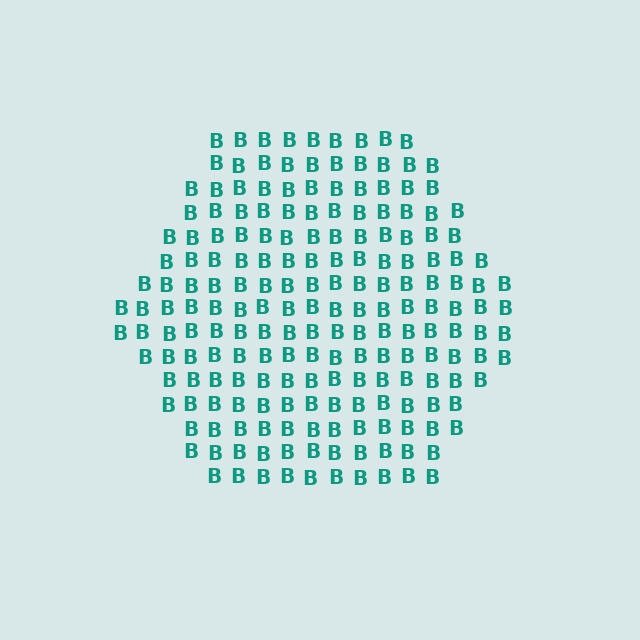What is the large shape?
The large shape is a hexagon.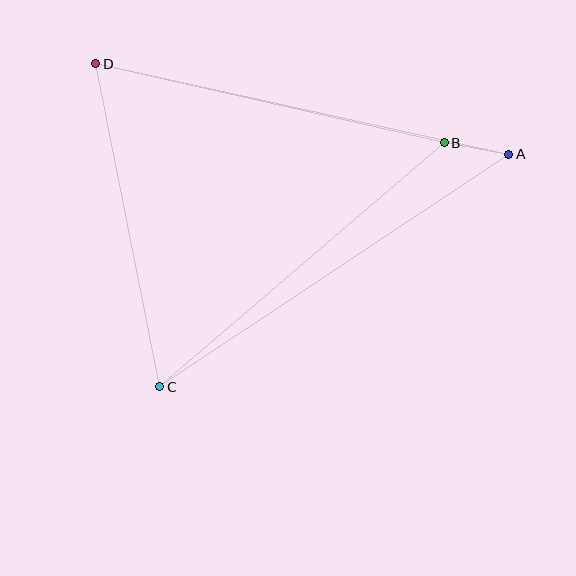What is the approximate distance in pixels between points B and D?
The distance between B and D is approximately 357 pixels.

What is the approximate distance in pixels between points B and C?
The distance between B and C is approximately 375 pixels.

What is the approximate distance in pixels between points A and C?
The distance between A and C is approximately 419 pixels.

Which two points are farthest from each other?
Points A and D are farthest from each other.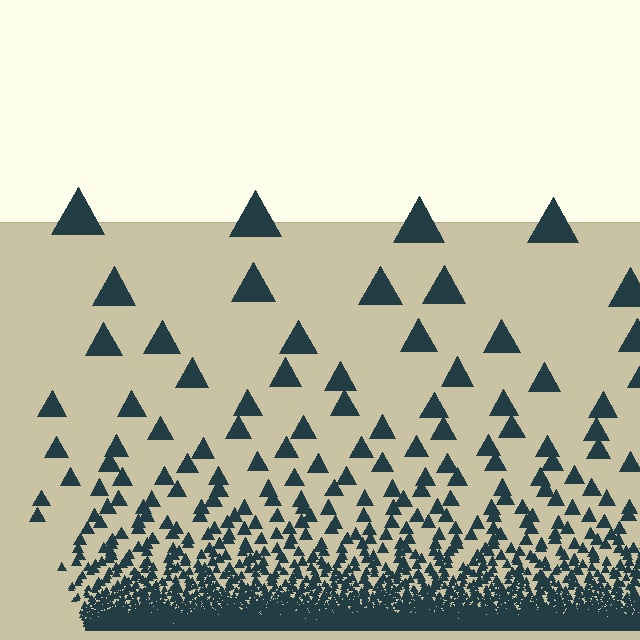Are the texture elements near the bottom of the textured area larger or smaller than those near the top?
Smaller. The gradient is inverted — elements near the bottom are smaller and denser.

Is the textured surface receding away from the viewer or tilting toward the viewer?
The surface appears to tilt toward the viewer. Texture elements get larger and sparser toward the top.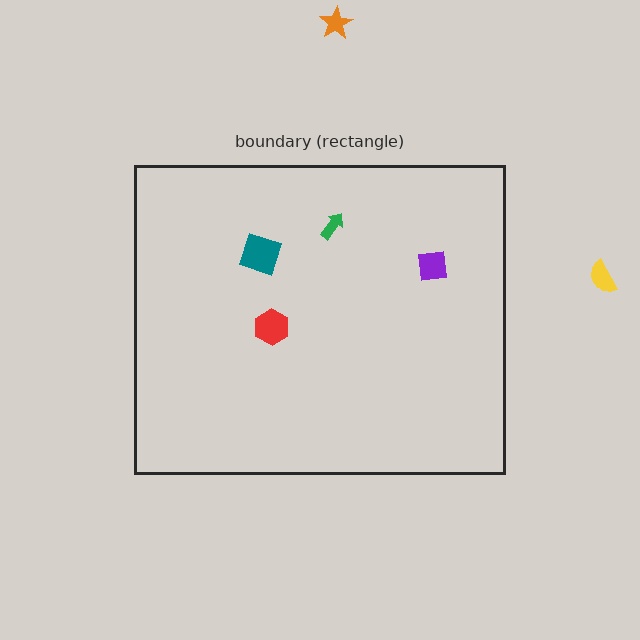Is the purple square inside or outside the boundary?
Inside.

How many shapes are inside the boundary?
4 inside, 2 outside.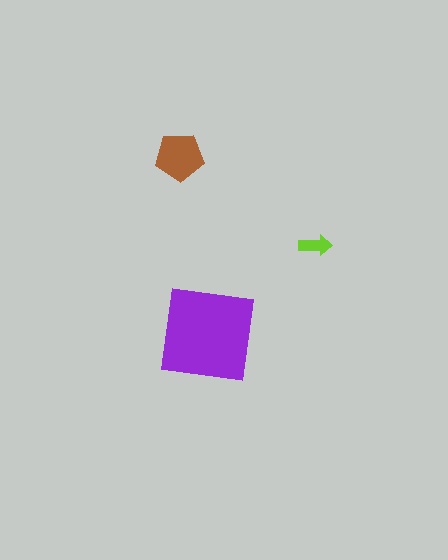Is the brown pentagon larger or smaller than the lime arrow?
Larger.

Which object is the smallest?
The lime arrow.